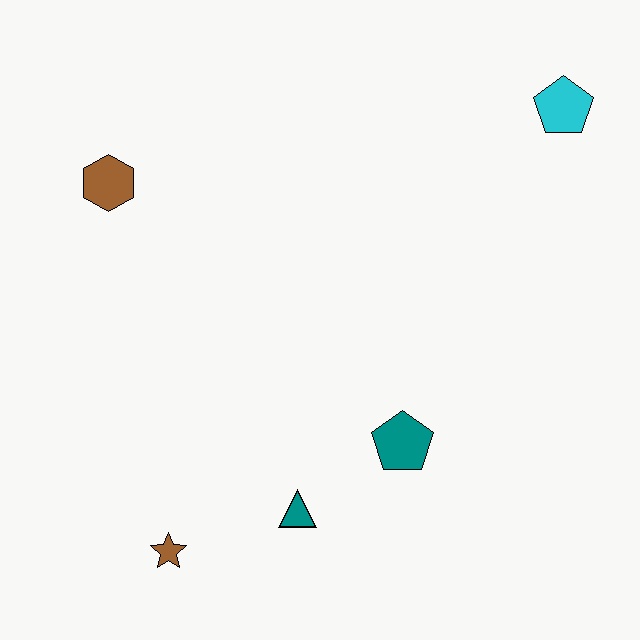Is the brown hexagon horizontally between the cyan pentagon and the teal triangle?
No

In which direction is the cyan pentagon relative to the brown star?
The cyan pentagon is above the brown star.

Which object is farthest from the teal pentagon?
The brown hexagon is farthest from the teal pentagon.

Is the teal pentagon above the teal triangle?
Yes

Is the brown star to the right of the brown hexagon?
Yes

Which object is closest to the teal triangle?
The teal pentagon is closest to the teal triangle.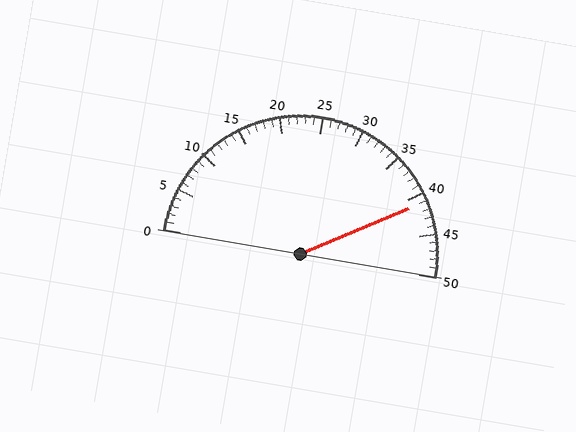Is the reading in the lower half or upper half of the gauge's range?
The reading is in the upper half of the range (0 to 50).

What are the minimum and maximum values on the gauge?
The gauge ranges from 0 to 50.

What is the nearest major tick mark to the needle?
The nearest major tick mark is 40.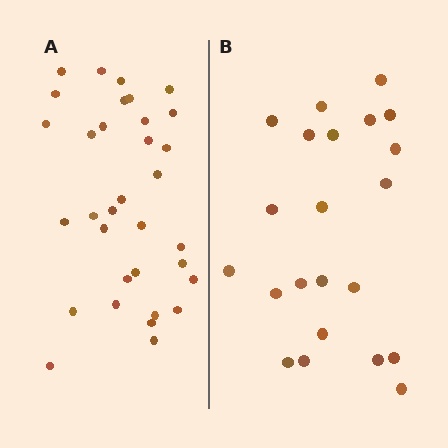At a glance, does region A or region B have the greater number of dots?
Region A (the left region) has more dots.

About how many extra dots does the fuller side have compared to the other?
Region A has roughly 12 or so more dots than region B.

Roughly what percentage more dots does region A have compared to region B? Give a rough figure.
About 50% more.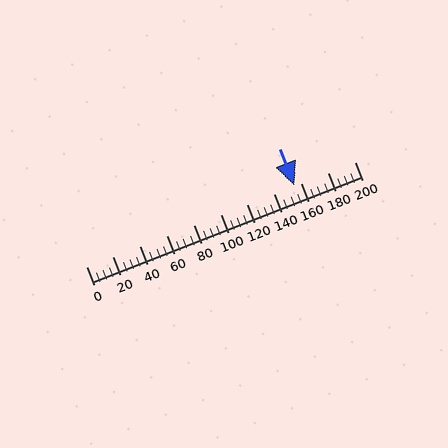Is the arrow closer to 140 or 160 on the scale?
The arrow is closer to 160.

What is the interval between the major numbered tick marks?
The major tick marks are spaced 20 units apart.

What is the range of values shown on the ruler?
The ruler shows values from 0 to 200.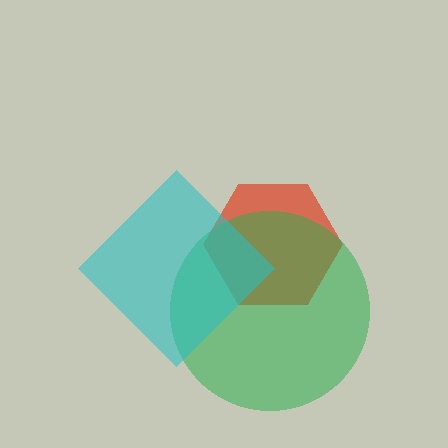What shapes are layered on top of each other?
The layered shapes are: a red hexagon, a green circle, a cyan diamond.